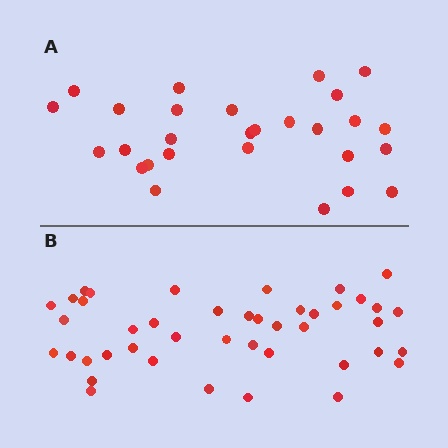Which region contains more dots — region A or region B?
Region B (the bottom region) has more dots.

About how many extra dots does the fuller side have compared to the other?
Region B has approximately 15 more dots than region A.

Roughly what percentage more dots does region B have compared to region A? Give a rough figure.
About 55% more.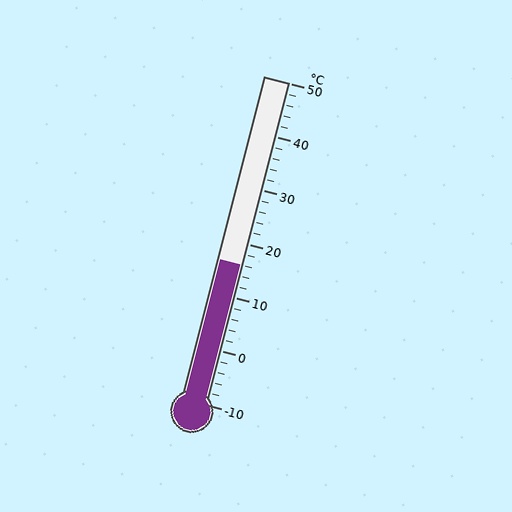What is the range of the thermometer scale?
The thermometer scale ranges from -10°C to 50°C.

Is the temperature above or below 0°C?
The temperature is above 0°C.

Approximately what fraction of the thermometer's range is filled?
The thermometer is filled to approximately 45% of its range.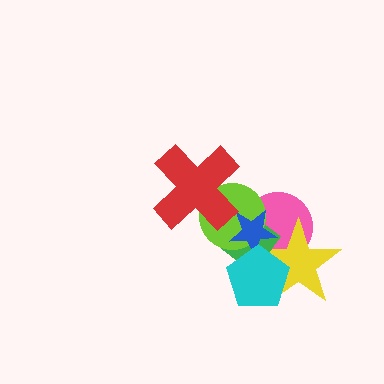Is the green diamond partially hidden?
Yes, it is partially covered by another shape.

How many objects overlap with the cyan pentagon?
4 objects overlap with the cyan pentagon.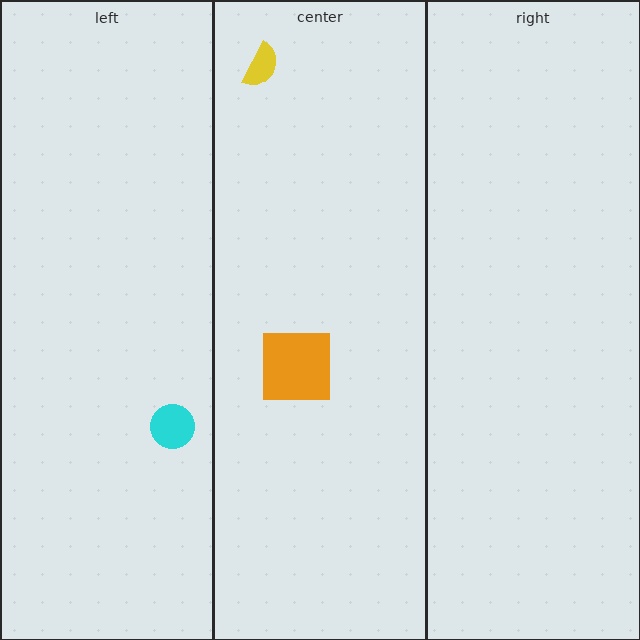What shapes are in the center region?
The orange square, the yellow semicircle.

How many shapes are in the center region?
2.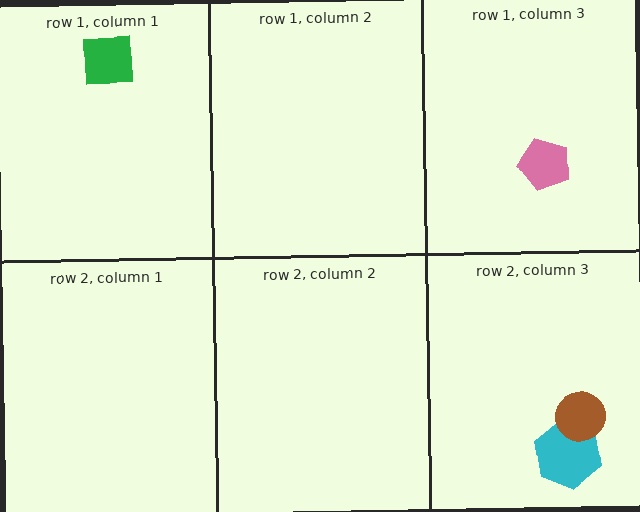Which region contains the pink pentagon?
The row 1, column 3 region.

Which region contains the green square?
The row 1, column 1 region.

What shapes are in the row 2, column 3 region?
The cyan hexagon, the brown circle.